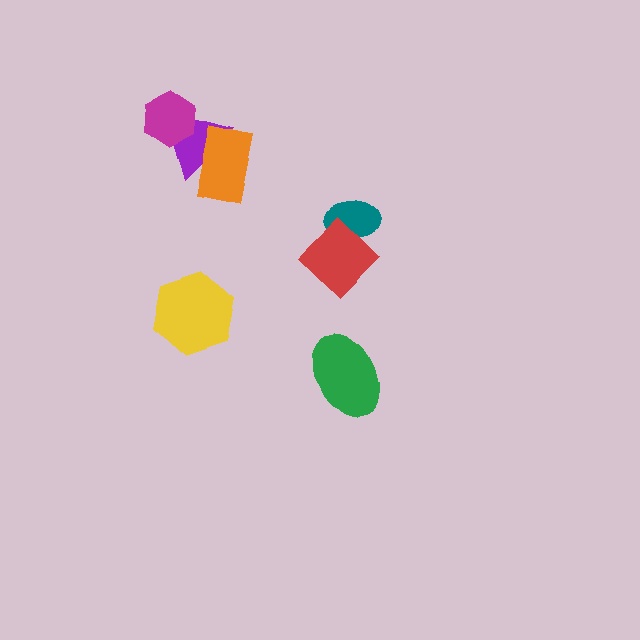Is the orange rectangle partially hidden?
No, no other shape covers it.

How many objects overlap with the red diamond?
1 object overlaps with the red diamond.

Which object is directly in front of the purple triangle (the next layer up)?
The orange rectangle is directly in front of the purple triangle.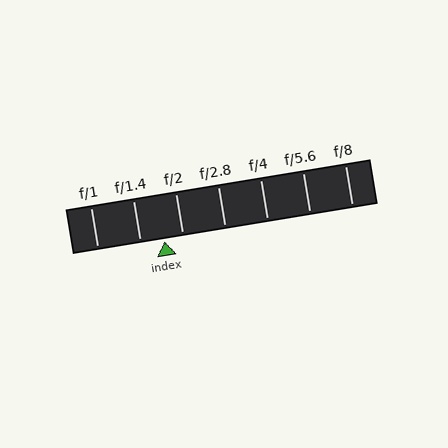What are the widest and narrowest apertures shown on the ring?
The widest aperture shown is f/1 and the narrowest is f/8.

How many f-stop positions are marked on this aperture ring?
There are 7 f-stop positions marked.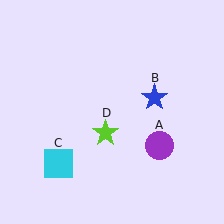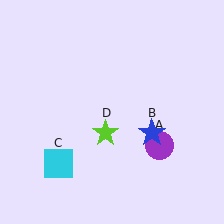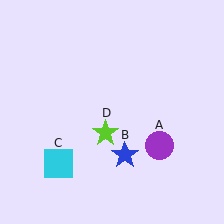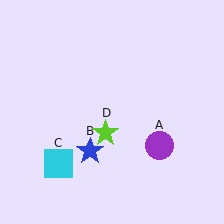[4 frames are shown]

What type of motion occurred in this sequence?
The blue star (object B) rotated clockwise around the center of the scene.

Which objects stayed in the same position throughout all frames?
Purple circle (object A) and cyan square (object C) and lime star (object D) remained stationary.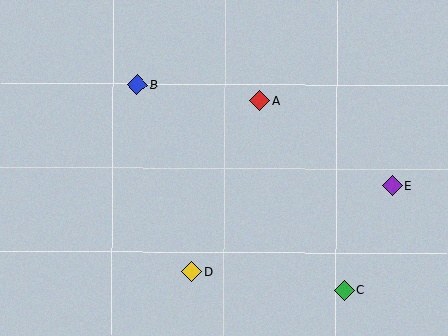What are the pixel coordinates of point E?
Point E is at (392, 186).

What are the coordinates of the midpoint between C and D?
The midpoint between C and D is at (268, 281).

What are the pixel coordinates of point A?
Point A is at (260, 101).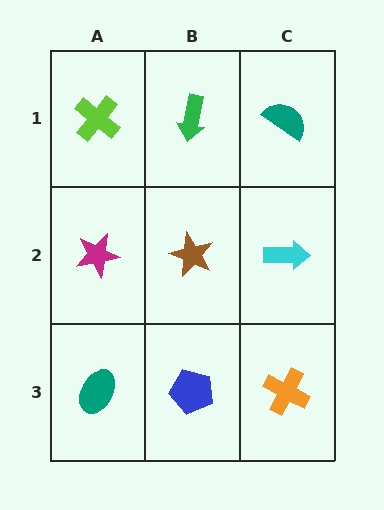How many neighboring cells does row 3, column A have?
2.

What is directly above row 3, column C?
A cyan arrow.